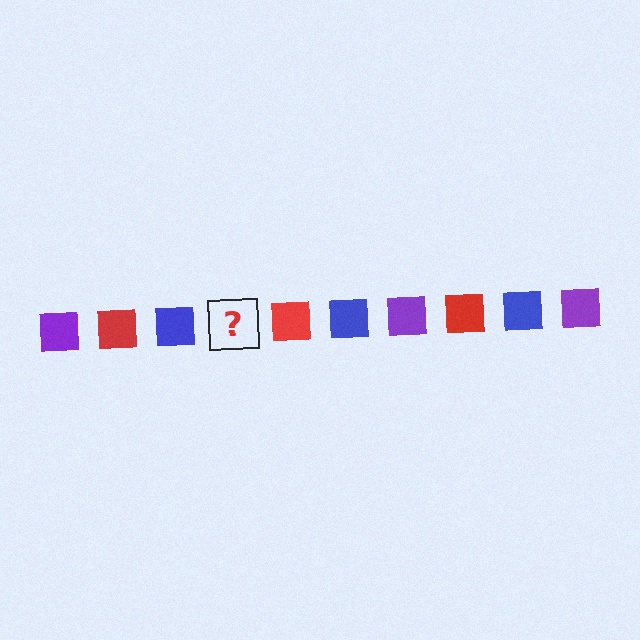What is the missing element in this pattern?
The missing element is a purple square.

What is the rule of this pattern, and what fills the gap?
The rule is that the pattern cycles through purple, red, blue squares. The gap should be filled with a purple square.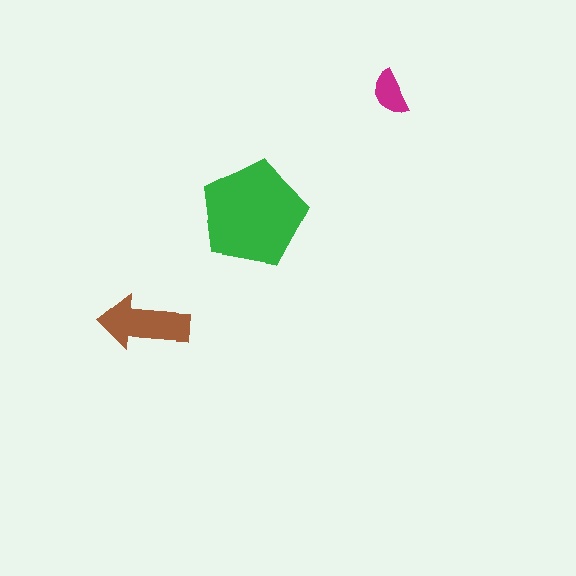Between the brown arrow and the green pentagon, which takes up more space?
The green pentagon.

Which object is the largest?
The green pentagon.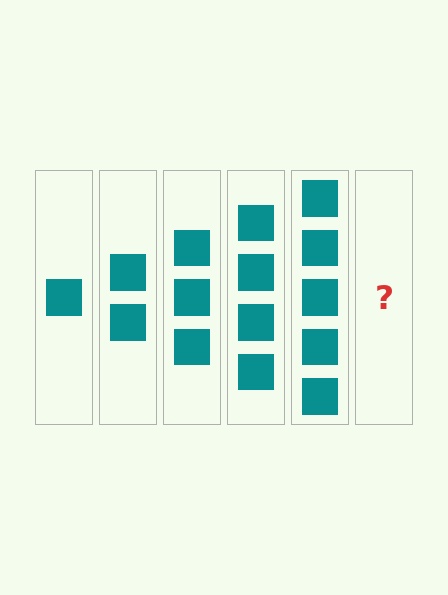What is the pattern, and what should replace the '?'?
The pattern is that each step adds one more square. The '?' should be 6 squares.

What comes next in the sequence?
The next element should be 6 squares.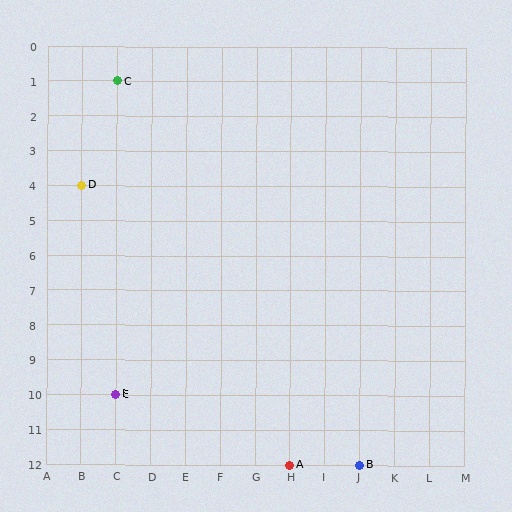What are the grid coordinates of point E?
Point E is at grid coordinates (C, 10).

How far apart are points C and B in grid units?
Points C and B are 7 columns and 11 rows apart (about 13.0 grid units diagonally).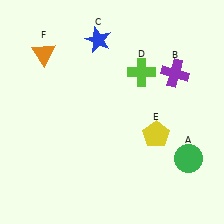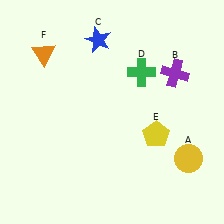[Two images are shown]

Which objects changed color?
A changed from green to yellow. D changed from lime to green.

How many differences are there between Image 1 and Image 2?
There are 2 differences between the two images.